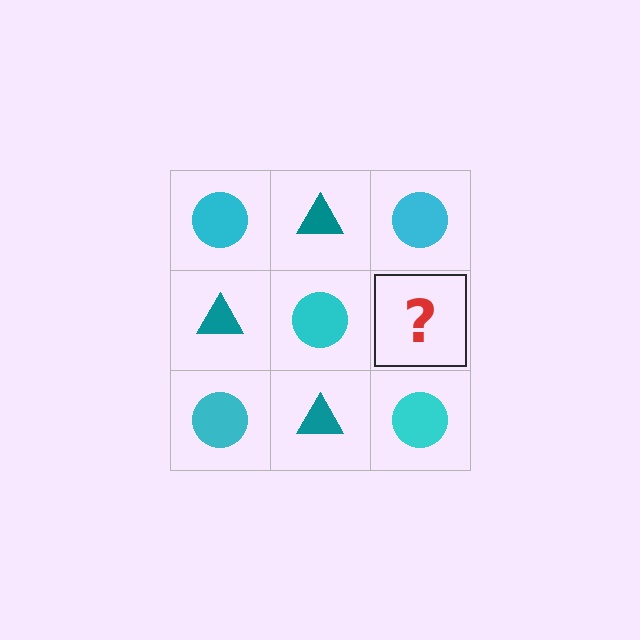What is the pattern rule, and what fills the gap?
The rule is that it alternates cyan circle and teal triangle in a checkerboard pattern. The gap should be filled with a teal triangle.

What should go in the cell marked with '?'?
The missing cell should contain a teal triangle.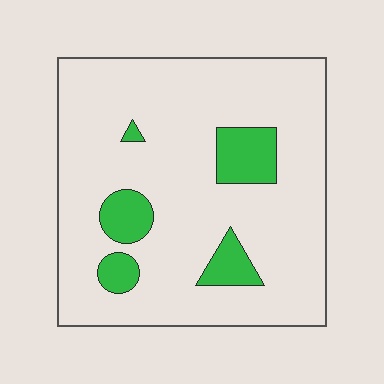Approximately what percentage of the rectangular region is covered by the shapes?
Approximately 15%.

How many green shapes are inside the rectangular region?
5.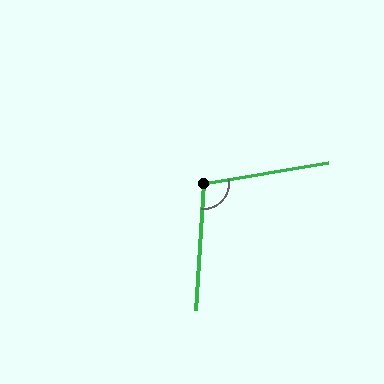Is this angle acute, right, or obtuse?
It is obtuse.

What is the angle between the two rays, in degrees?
Approximately 103 degrees.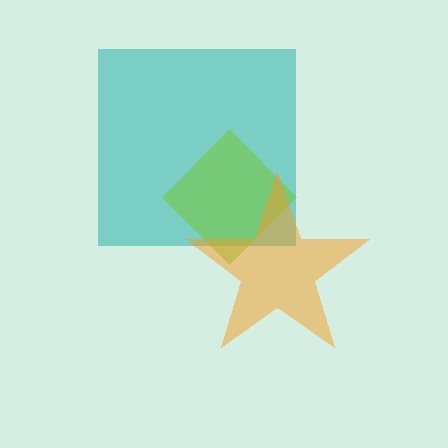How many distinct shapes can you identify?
There are 3 distinct shapes: a teal square, a lime diamond, an orange star.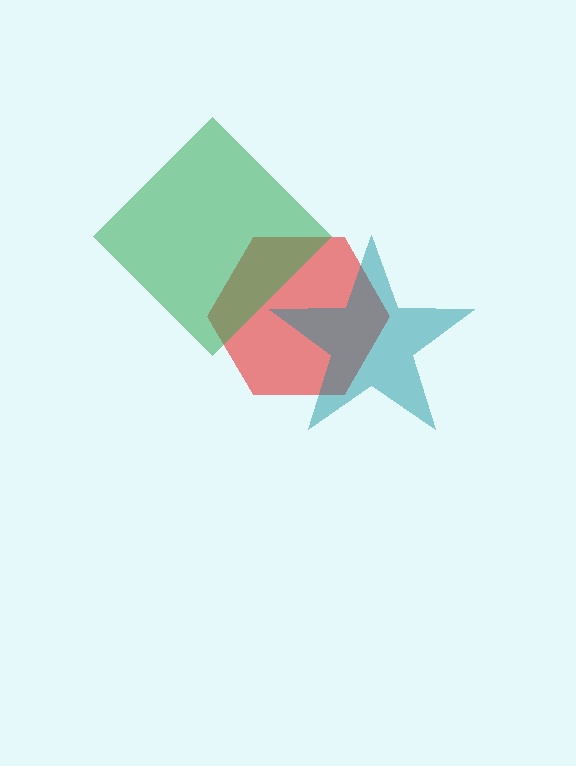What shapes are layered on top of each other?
The layered shapes are: a red hexagon, a teal star, a green diamond.